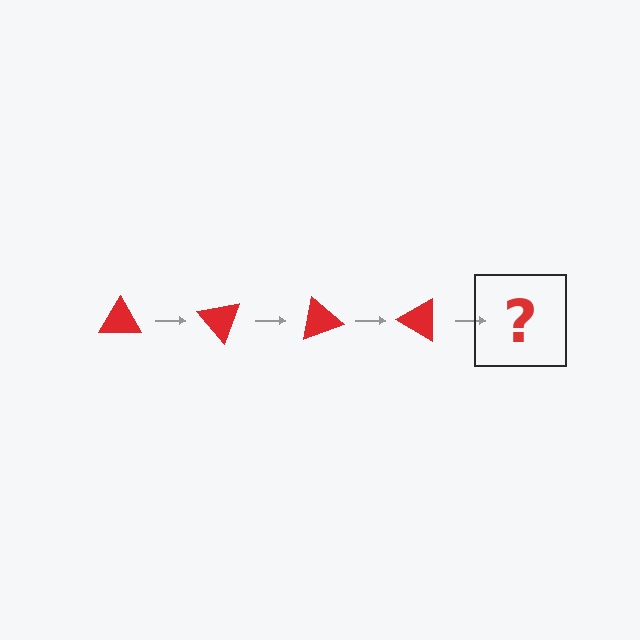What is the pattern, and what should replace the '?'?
The pattern is that the triangle rotates 50 degrees each step. The '?' should be a red triangle rotated 200 degrees.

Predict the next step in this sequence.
The next step is a red triangle rotated 200 degrees.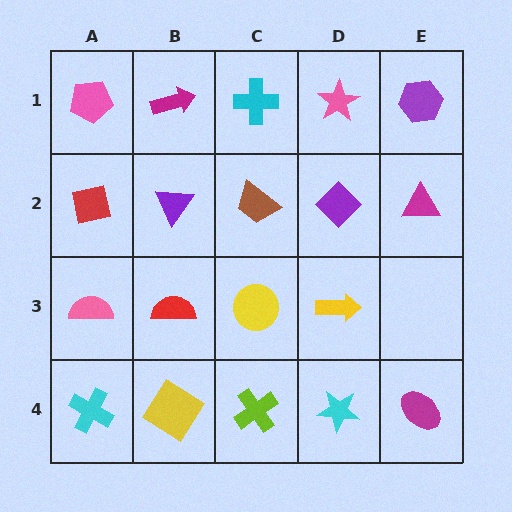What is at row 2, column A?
A red square.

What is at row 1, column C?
A cyan cross.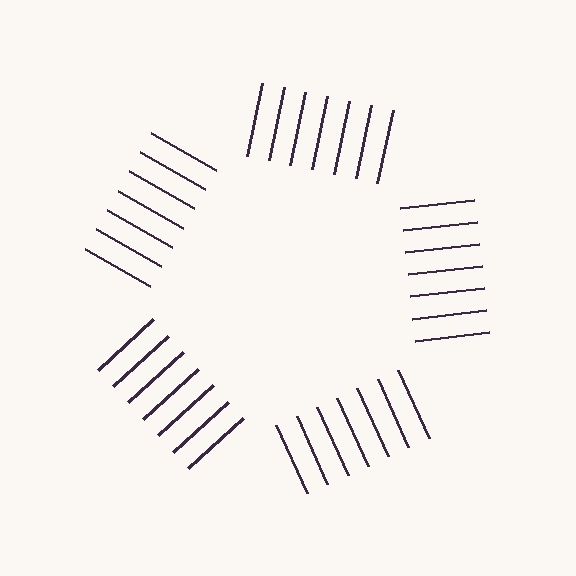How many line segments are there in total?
35 — 7 along each of the 5 edges.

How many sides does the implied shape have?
5 sides — the line-ends trace a pentagon.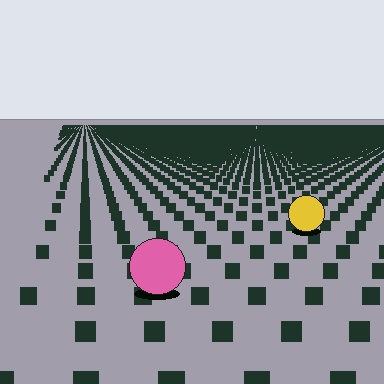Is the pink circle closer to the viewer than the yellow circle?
Yes. The pink circle is closer — you can tell from the texture gradient: the ground texture is coarser near it.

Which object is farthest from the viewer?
The yellow circle is farthest from the viewer. It appears smaller and the ground texture around it is denser.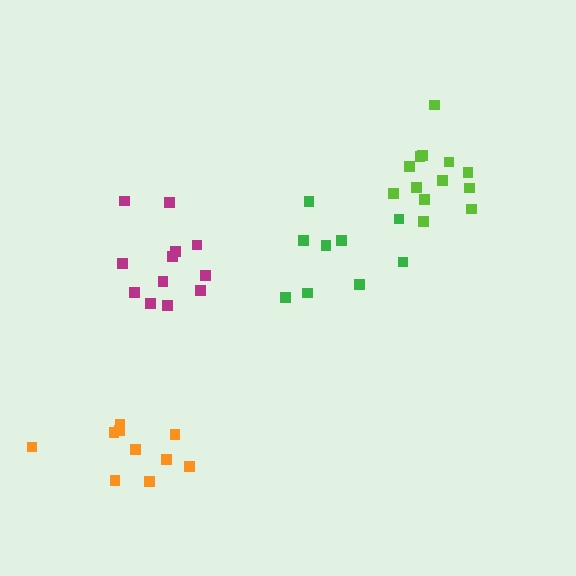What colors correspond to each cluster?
The clusters are colored: orange, green, magenta, lime.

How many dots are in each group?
Group 1: 10 dots, Group 2: 9 dots, Group 3: 12 dots, Group 4: 13 dots (44 total).